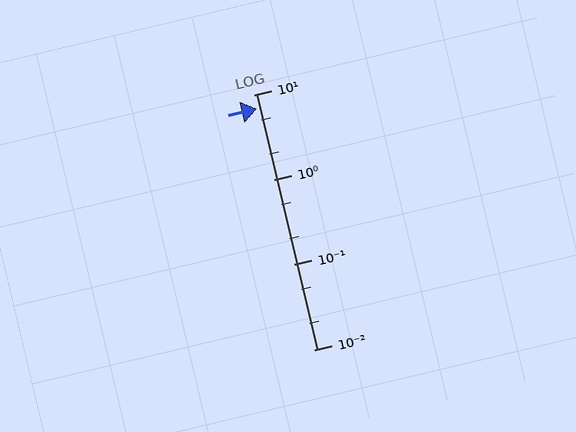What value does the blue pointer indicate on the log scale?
The pointer indicates approximately 6.8.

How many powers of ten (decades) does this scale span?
The scale spans 3 decades, from 0.01 to 10.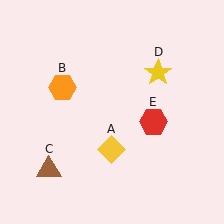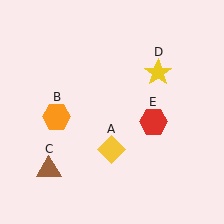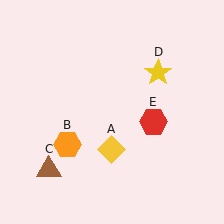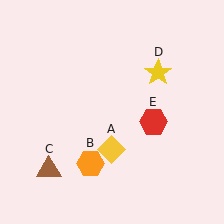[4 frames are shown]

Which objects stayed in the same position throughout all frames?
Yellow diamond (object A) and brown triangle (object C) and yellow star (object D) and red hexagon (object E) remained stationary.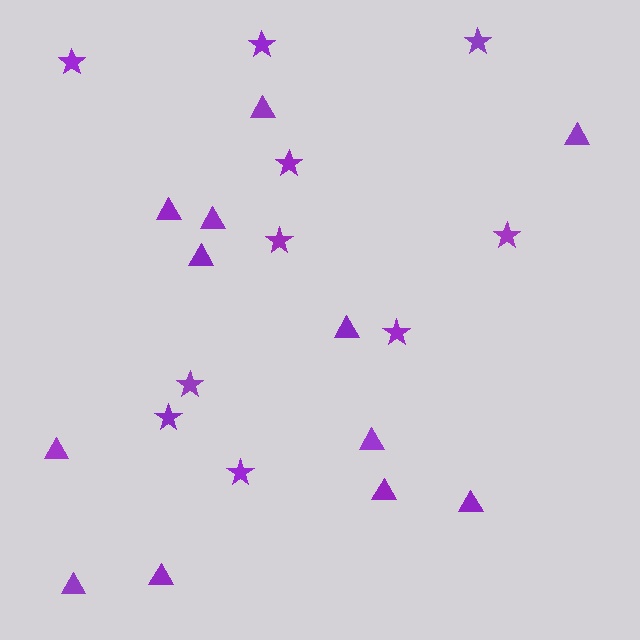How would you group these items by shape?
There are 2 groups: one group of stars (10) and one group of triangles (12).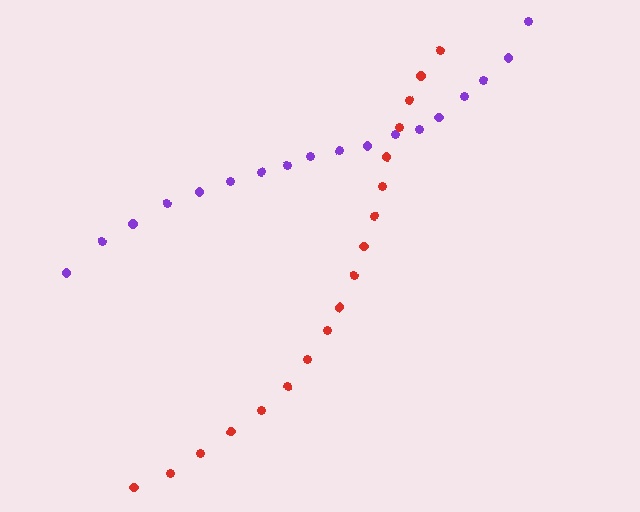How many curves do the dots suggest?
There are 2 distinct paths.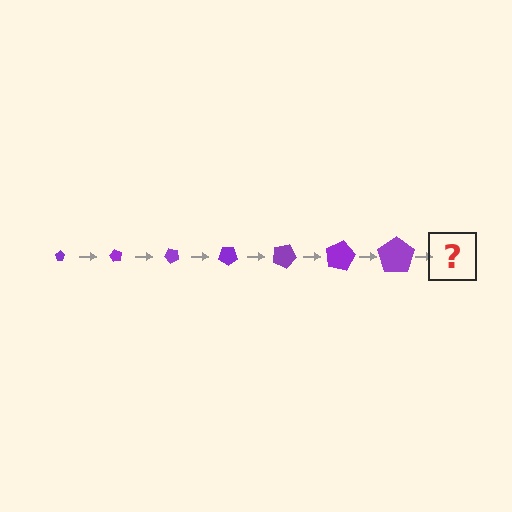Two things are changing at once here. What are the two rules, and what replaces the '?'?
The two rules are that the pentagon grows larger each step and it rotates 60 degrees each step. The '?' should be a pentagon, larger than the previous one and rotated 420 degrees from the start.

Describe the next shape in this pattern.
It should be a pentagon, larger than the previous one and rotated 420 degrees from the start.